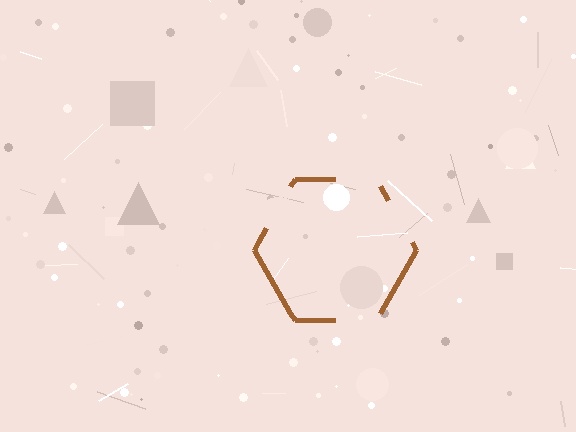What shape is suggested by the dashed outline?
The dashed outline suggests a hexagon.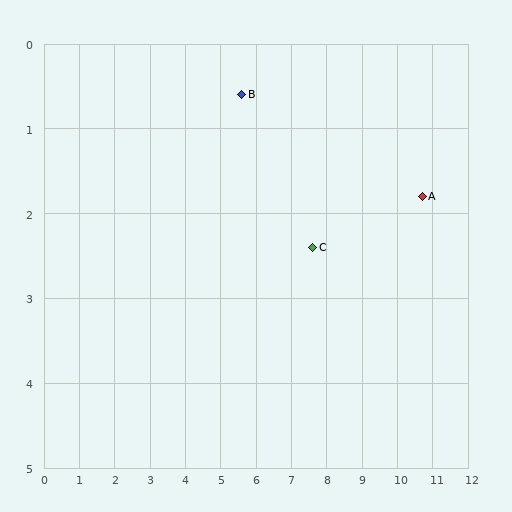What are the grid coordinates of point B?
Point B is at approximately (5.6, 0.6).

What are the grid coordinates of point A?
Point A is at approximately (10.7, 1.8).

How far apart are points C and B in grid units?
Points C and B are about 2.7 grid units apart.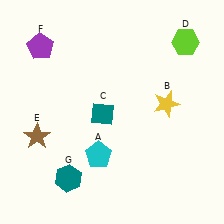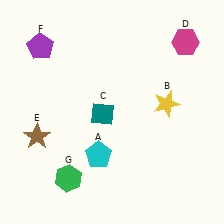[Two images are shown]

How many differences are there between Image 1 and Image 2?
There are 2 differences between the two images.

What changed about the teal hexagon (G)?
In Image 1, G is teal. In Image 2, it changed to green.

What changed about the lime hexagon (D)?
In Image 1, D is lime. In Image 2, it changed to magenta.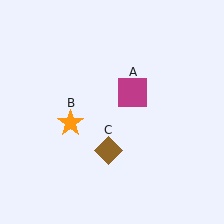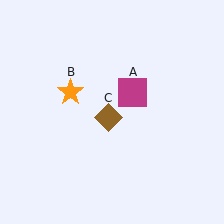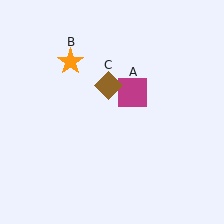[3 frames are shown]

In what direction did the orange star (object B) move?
The orange star (object B) moved up.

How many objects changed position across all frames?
2 objects changed position: orange star (object B), brown diamond (object C).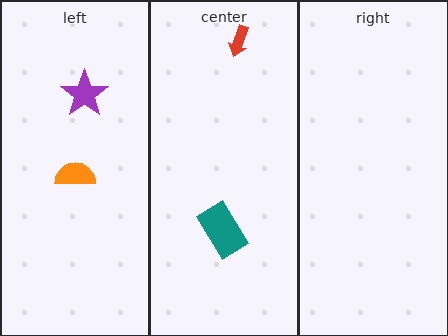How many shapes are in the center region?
2.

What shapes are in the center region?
The teal rectangle, the red arrow.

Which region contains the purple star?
The left region.